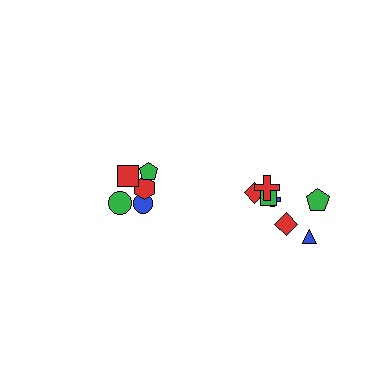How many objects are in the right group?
There are 7 objects.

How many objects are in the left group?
There are 5 objects.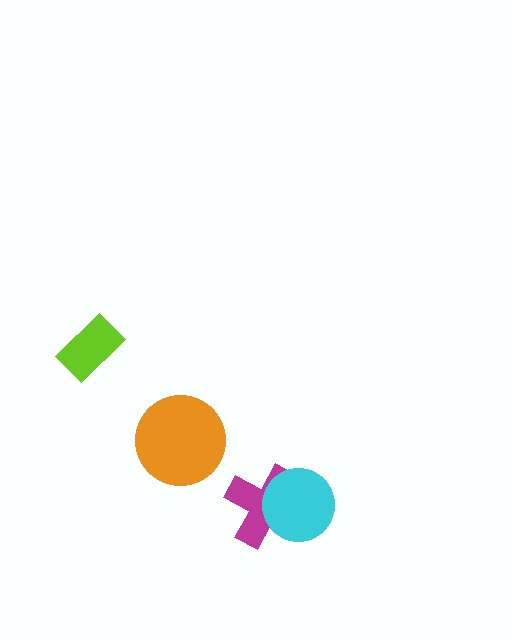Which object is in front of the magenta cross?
The cyan circle is in front of the magenta cross.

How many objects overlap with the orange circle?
0 objects overlap with the orange circle.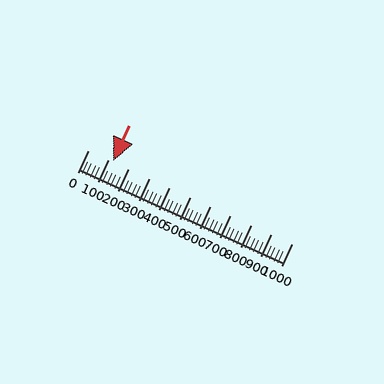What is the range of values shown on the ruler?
The ruler shows values from 0 to 1000.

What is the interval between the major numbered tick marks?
The major tick marks are spaced 100 units apart.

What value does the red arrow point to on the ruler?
The red arrow points to approximately 121.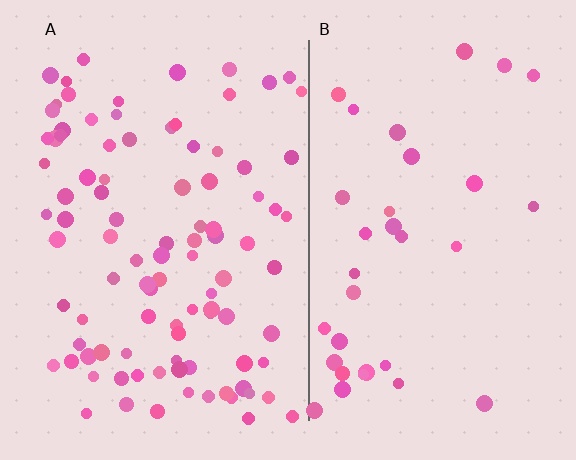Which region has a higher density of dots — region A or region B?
A (the left).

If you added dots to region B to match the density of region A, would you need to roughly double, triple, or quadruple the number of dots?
Approximately triple.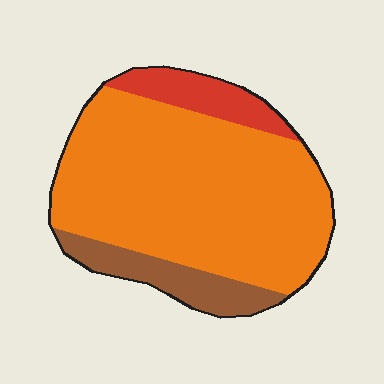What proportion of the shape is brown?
Brown takes up about one eighth (1/8) of the shape.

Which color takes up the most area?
Orange, at roughly 75%.